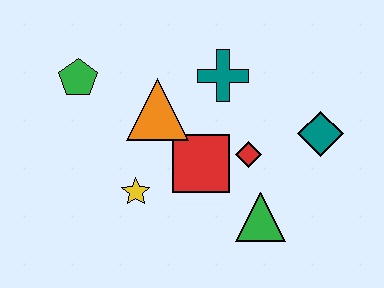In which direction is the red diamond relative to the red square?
The red diamond is to the right of the red square.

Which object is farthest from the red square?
The green pentagon is farthest from the red square.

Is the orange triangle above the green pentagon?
No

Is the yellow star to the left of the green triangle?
Yes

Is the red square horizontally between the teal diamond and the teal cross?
No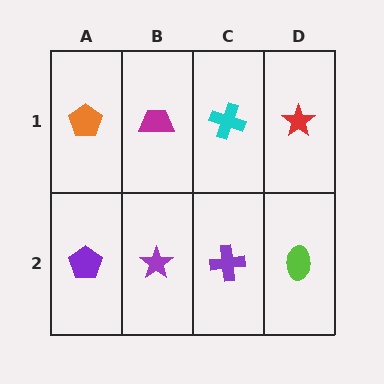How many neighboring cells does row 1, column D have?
2.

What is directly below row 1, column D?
A lime ellipse.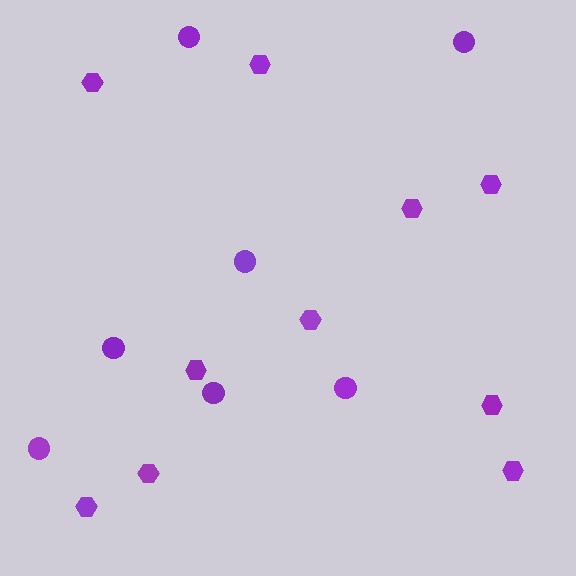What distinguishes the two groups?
There are 2 groups: one group of circles (7) and one group of hexagons (10).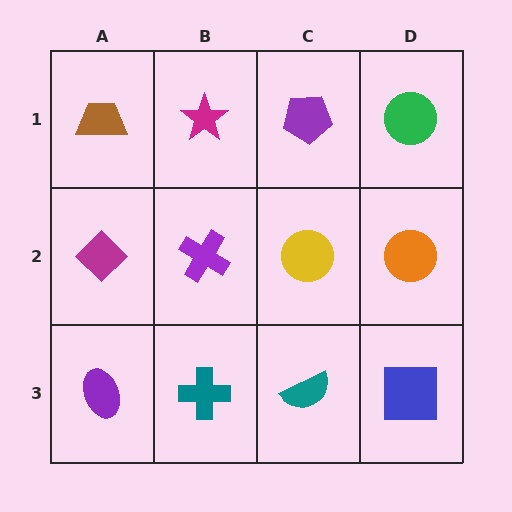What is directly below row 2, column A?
A purple ellipse.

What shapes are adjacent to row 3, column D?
An orange circle (row 2, column D), a teal semicircle (row 3, column C).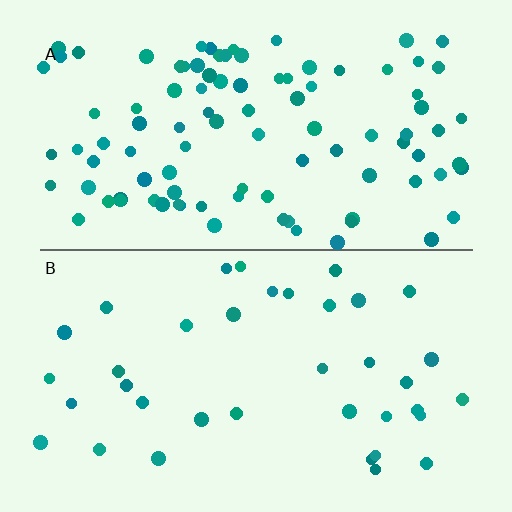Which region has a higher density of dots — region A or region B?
A (the top).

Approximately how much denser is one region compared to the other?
Approximately 2.7× — region A over region B.